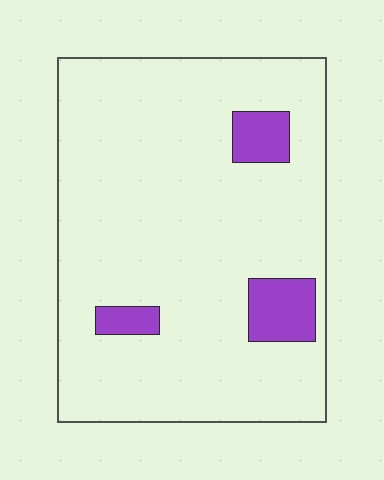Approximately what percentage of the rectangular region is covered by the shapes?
Approximately 10%.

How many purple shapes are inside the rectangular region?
3.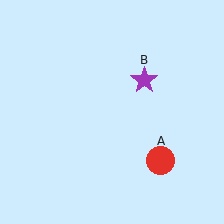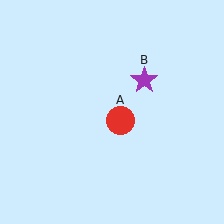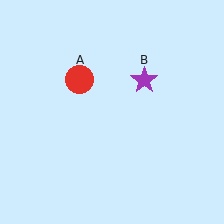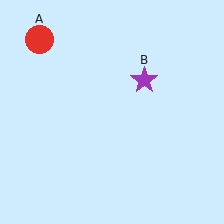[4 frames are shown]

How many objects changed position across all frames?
1 object changed position: red circle (object A).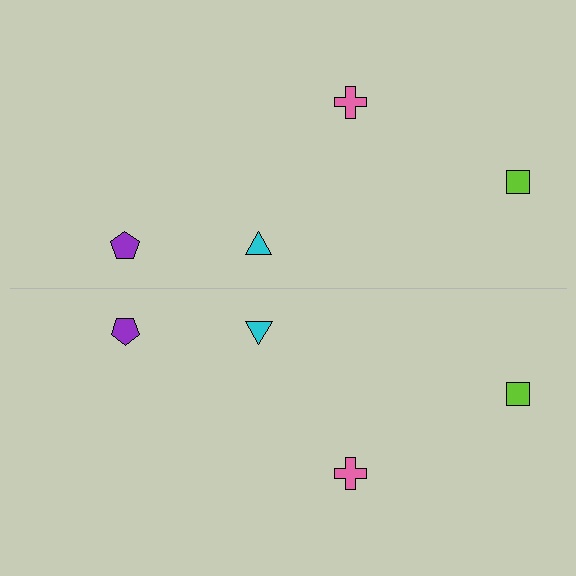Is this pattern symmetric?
Yes, this pattern has bilateral (reflection) symmetry.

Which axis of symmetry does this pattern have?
The pattern has a horizontal axis of symmetry running through the center of the image.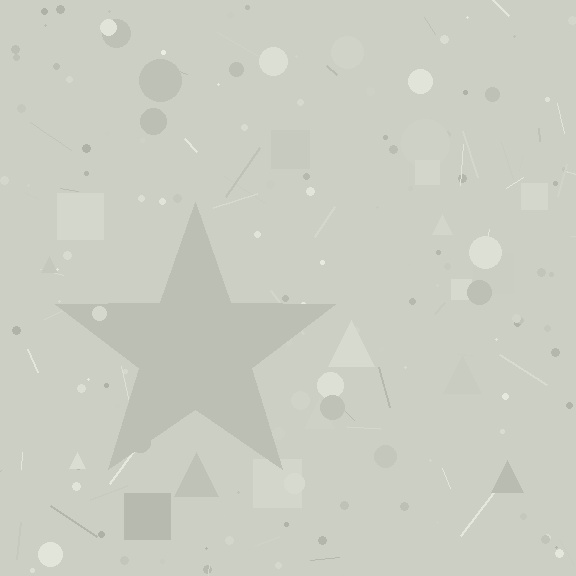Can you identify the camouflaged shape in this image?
The camouflaged shape is a star.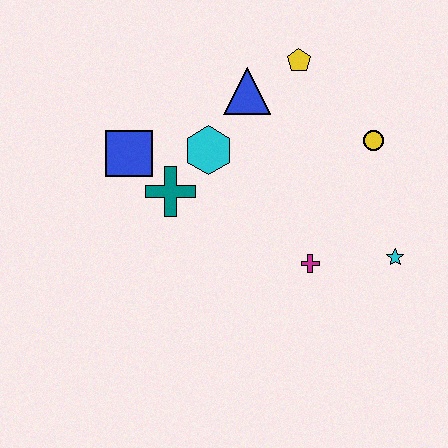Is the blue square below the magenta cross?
No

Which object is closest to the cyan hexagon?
The teal cross is closest to the cyan hexagon.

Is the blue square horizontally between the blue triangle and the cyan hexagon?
No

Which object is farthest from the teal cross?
The cyan star is farthest from the teal cross.